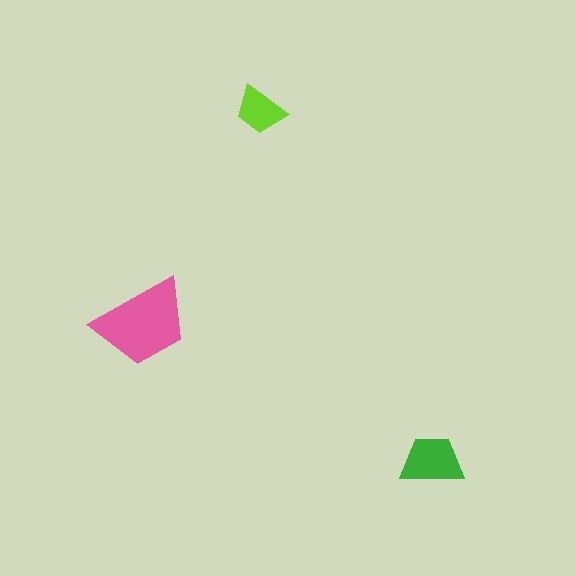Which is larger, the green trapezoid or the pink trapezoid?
The pink one.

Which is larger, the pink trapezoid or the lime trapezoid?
The pink one.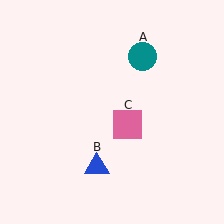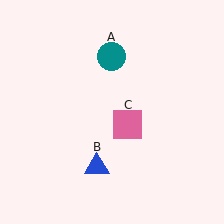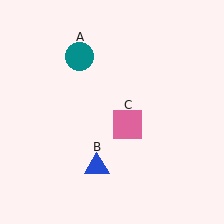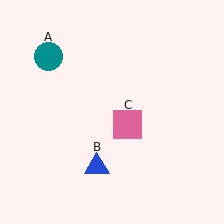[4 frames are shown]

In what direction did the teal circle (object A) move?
The teal circle (object A) moved left.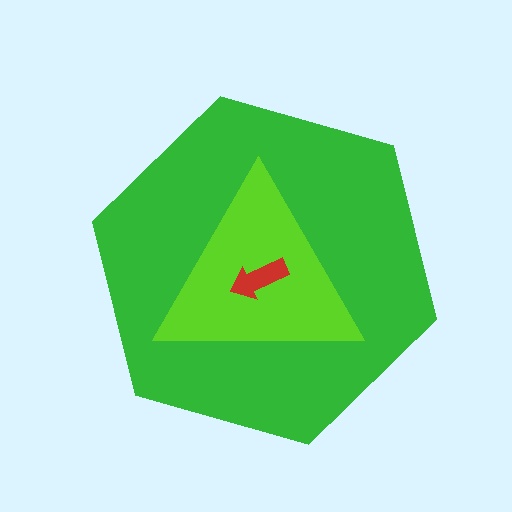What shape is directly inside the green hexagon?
The lime triangle.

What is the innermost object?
The red arrow.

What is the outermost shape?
The green hexagon.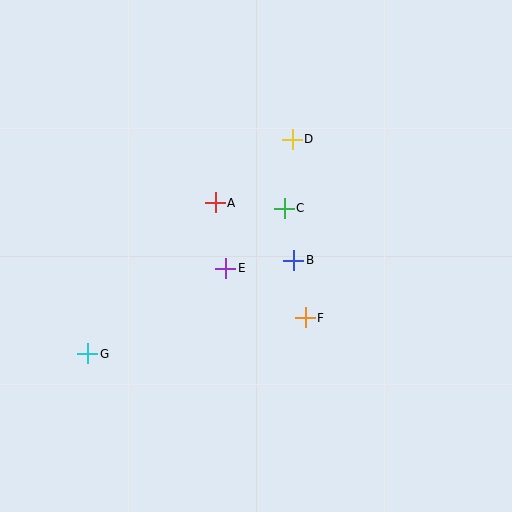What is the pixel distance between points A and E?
The distance between A and E is 66 pixels.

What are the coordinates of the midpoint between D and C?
The midpoint between D and C is at (288, 174).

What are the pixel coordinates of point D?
Point D is at (292, 139).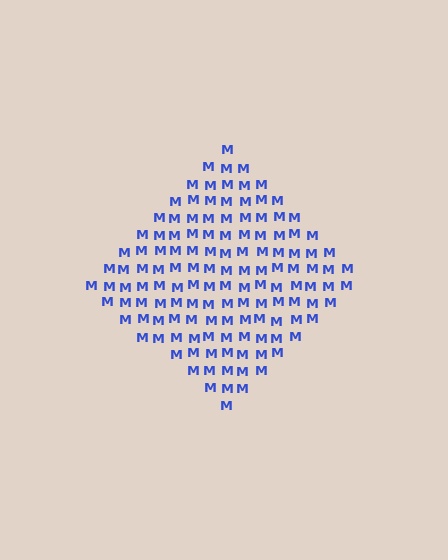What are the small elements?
The small elements are letter M's.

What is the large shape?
The large shape is a diamond.